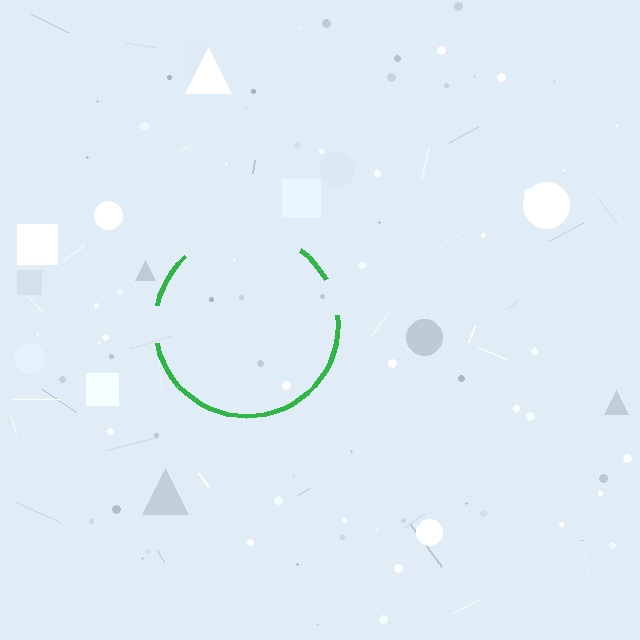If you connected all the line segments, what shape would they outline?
They would outline a circle.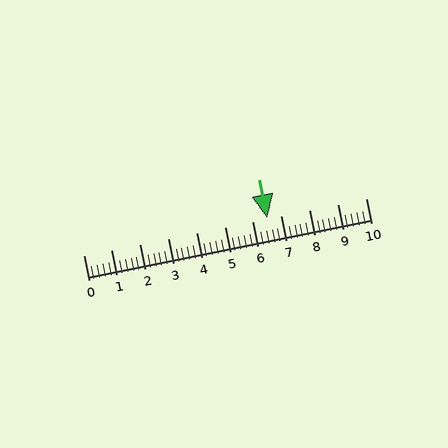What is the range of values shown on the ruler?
The ruler shows values from 0 to 10.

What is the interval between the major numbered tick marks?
The major tick marks are spaced 1 units apart.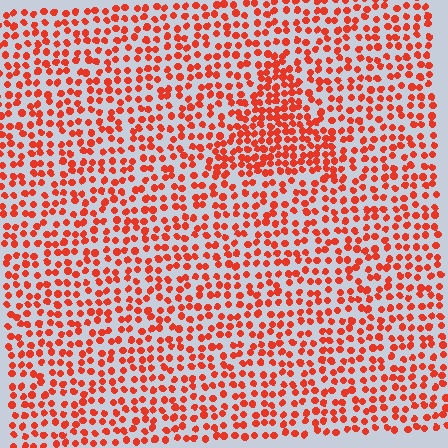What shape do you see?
I see a triangle.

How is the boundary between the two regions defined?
The boundary is defined by a change in element density (approximately 1.7x ratio). All elements are the same color, size, and shape.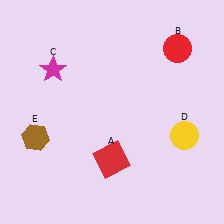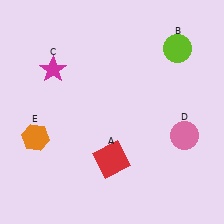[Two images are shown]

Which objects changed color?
B changed from red to lime. D changed from yellow to pink. E changed from brown to orange.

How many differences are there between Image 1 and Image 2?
There are 3 differences between the two images.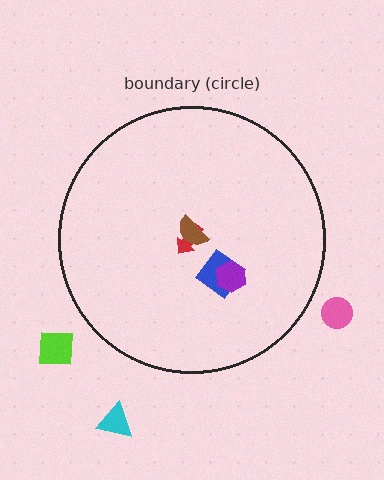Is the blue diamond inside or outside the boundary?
Inside.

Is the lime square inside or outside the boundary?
Outside.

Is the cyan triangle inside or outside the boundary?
Outside.